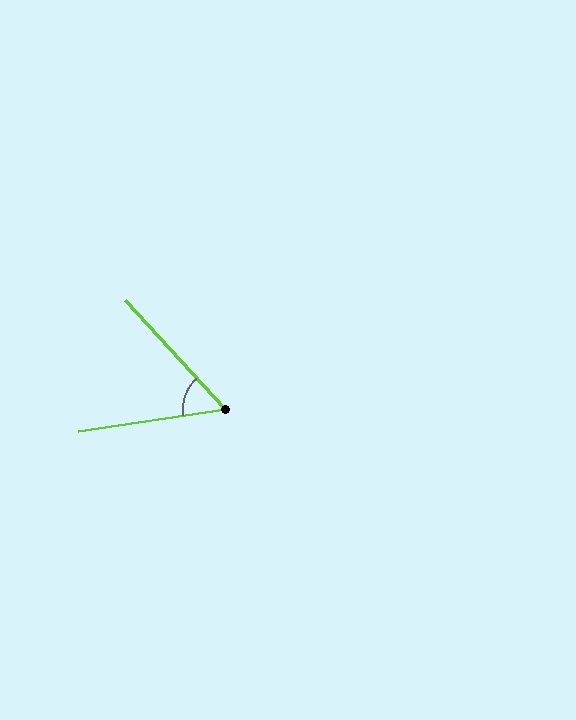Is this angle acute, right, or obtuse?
It is acute.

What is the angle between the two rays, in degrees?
Approximately 56 degrees.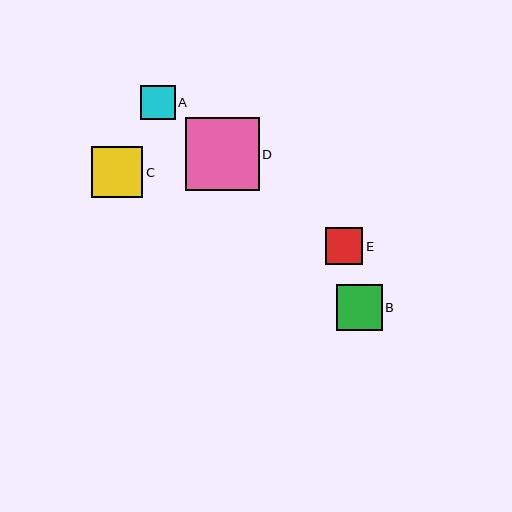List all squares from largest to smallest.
From largest to smallest: D, C, B, E, A.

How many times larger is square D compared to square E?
Square D is approximately 2.0 times the size of square E.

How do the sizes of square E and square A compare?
Square E and square A are approximately the same size.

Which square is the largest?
Square D is the largest with a size of approximately 74 pixels.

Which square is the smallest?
Square A is the smallest with a size of approximately 35 pixels.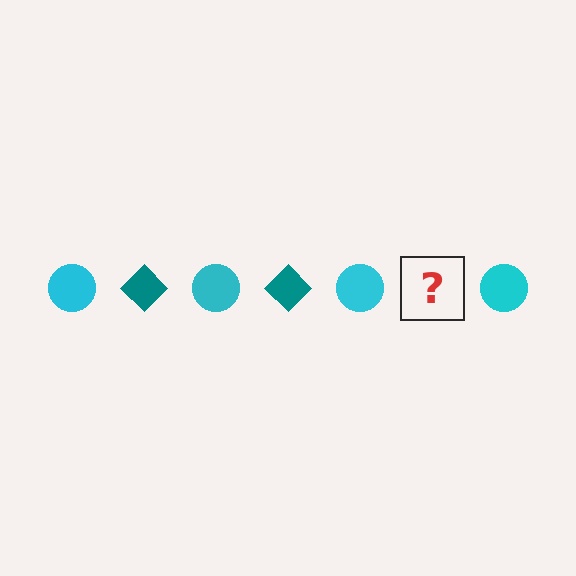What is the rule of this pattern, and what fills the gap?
The rule is that the pattern alternates between cyan circle and teal diamond. The gap should be filled with a teal diamond.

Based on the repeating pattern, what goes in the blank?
The blank should be a teal diamond.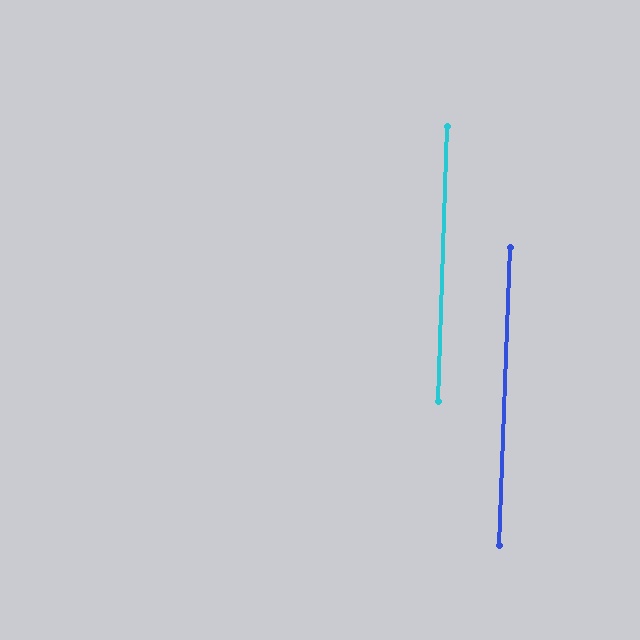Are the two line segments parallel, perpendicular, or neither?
Parallel — their directions differ by only 0.3°.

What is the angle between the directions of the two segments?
Approximately 0 degrees.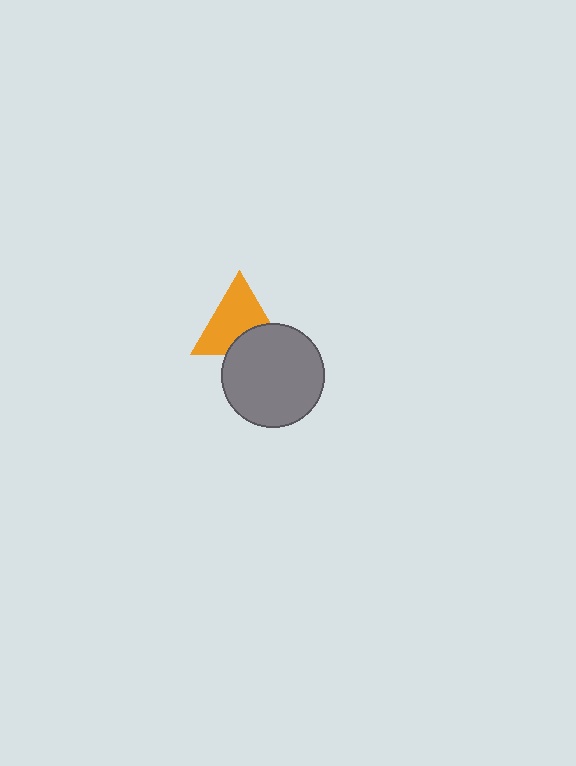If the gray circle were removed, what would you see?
You would see the complete orange triangle.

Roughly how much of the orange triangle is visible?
Most of it is visible (roughly 68%).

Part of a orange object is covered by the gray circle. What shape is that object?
It is a triangle.